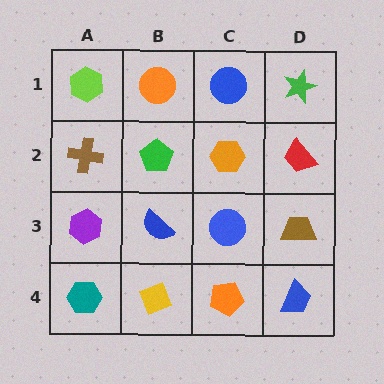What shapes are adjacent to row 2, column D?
A green star (row 1, column D), a brown trapezoid (row 3, column D), an orange hexagon (row 2, column C).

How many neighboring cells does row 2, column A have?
3.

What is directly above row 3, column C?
An orange hexagon.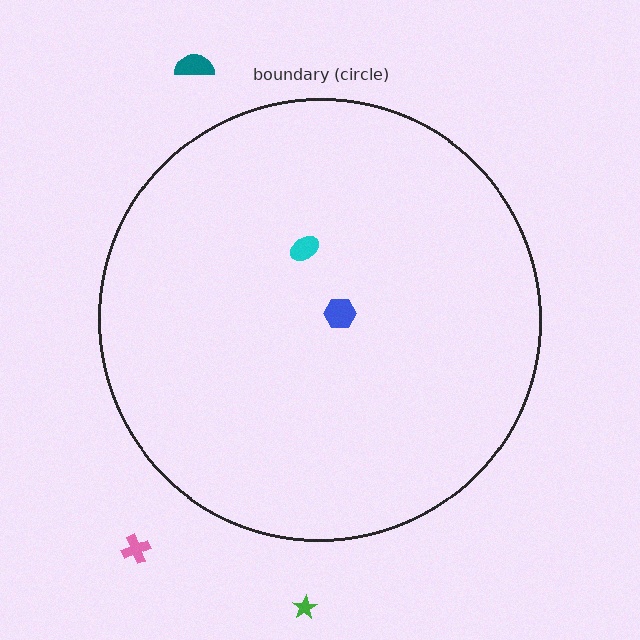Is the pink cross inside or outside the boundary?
Outside.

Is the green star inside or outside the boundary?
Outside.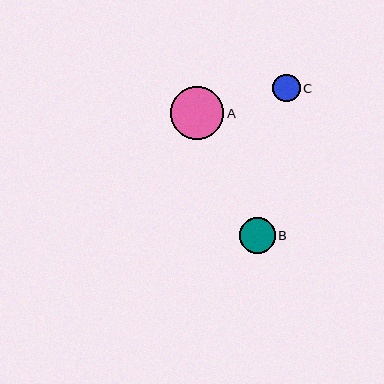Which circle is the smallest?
Circle C is the smallest with a size of approximately 27 pixels.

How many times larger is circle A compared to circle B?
Circle A is approximately 1.5 times the size of circle B.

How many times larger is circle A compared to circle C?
Circle A is approximately 2.0 times the size of circle C.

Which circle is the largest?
Circle A is the largest with a size of approximately 53 pixels.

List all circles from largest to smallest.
From largest to smallest: A, B, C.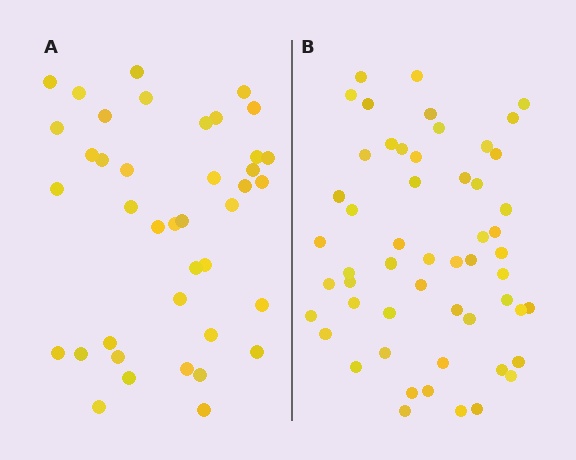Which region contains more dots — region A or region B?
Region B (the right region) has more dots.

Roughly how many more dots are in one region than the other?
Region B has approximately 15 more dots than region A.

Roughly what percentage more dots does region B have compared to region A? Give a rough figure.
About 35% more.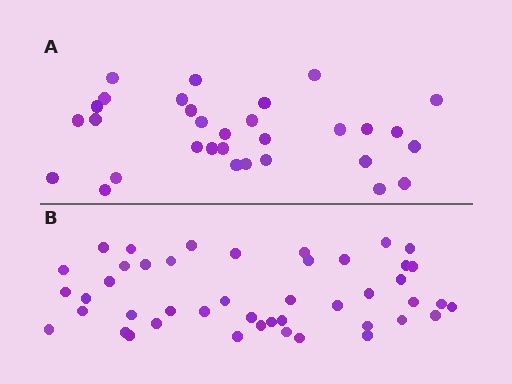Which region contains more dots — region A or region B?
Region B (the bottom region) has more dots.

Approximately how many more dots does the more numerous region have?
Region B has approximately 15 more dots than region A.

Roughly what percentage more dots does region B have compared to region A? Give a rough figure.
About 45% more.